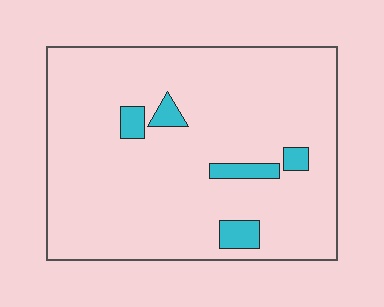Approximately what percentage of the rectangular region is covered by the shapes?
Approximately 5%.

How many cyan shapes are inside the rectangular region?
5.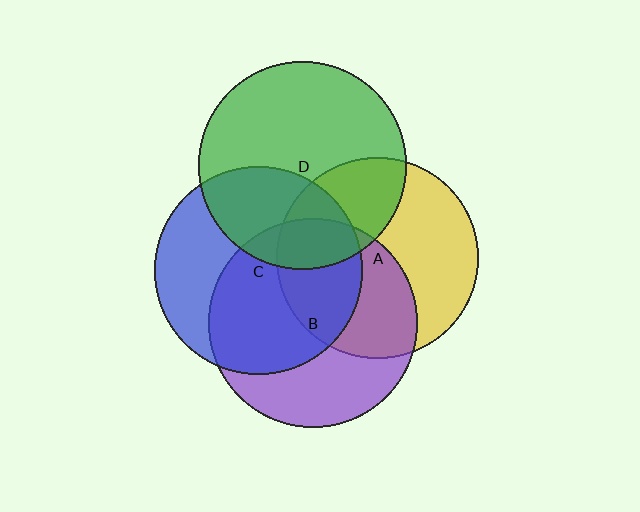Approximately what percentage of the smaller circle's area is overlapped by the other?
Approximately 15%.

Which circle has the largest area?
Circle B (purple).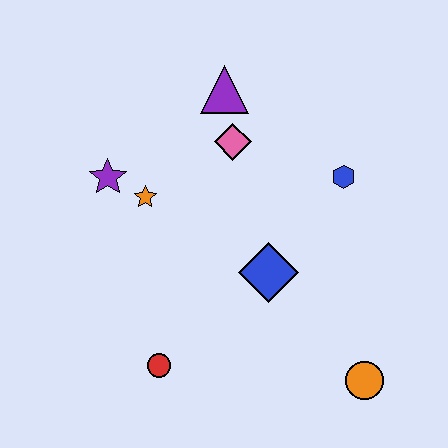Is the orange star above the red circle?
Yes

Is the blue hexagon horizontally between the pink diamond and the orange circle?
Yes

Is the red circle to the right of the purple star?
Yes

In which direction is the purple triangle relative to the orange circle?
The purple triangle is above the orange circle.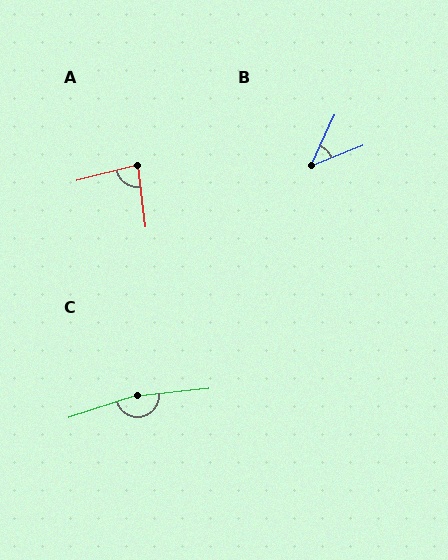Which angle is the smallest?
B, at approximately 43 degrees.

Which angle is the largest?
C, at approximately 168 degrees.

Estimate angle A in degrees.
Approximately 83 degrees.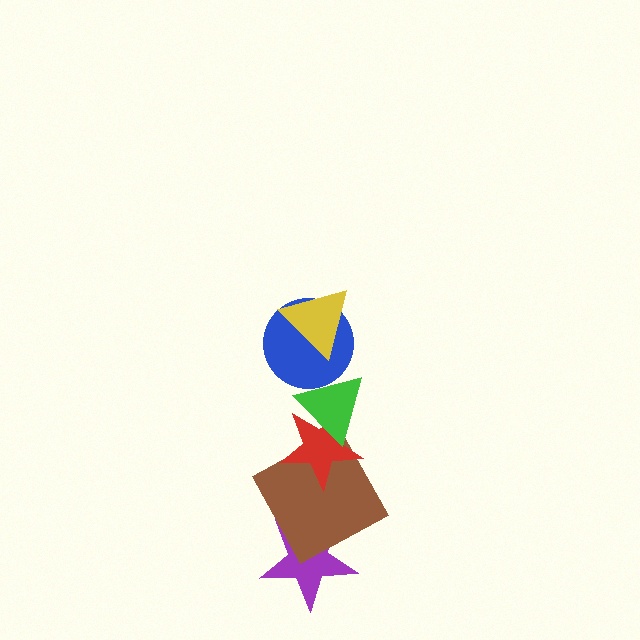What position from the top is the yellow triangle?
The yellow triangle is 1st from the top.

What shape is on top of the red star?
The green triangle is on top of the red star.